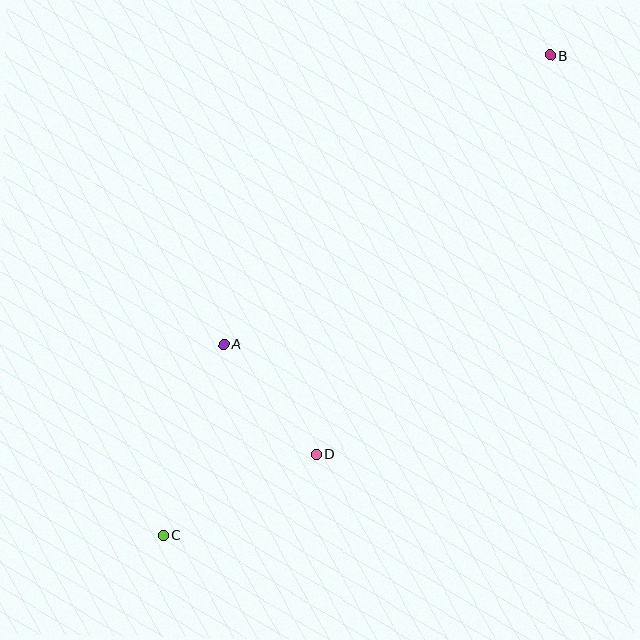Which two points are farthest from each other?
Points B and C are farthest from each other.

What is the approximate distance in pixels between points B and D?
The distance between B and D is approximately 462 pixels.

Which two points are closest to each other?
Points A and D are closest to each other.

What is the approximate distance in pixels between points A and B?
The distance between A and B is approximately 436 pixels.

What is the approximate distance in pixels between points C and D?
The distance between C and D is approximately 174 pixels.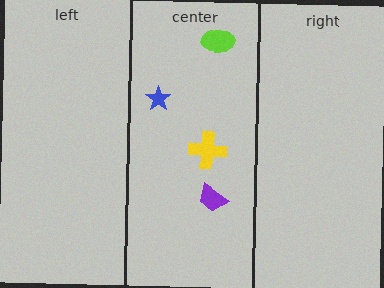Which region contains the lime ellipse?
The center region.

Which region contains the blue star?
The center region.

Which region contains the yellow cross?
The center region.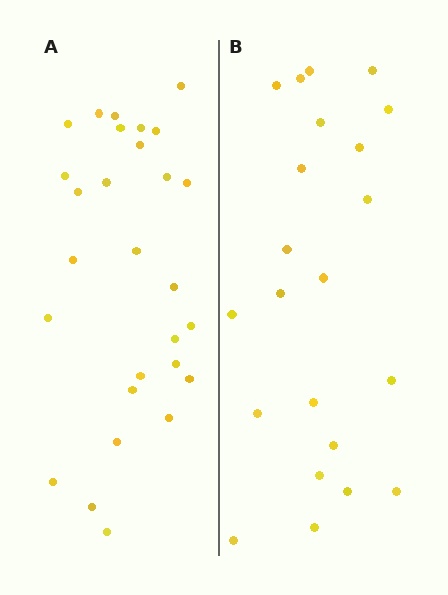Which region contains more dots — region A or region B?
Region A (the left region) has more dots.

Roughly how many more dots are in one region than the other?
Region A has about 6 more dots than region B.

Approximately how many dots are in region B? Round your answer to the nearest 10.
About 20 dots. (The exact count is 22, which rounds to 20.)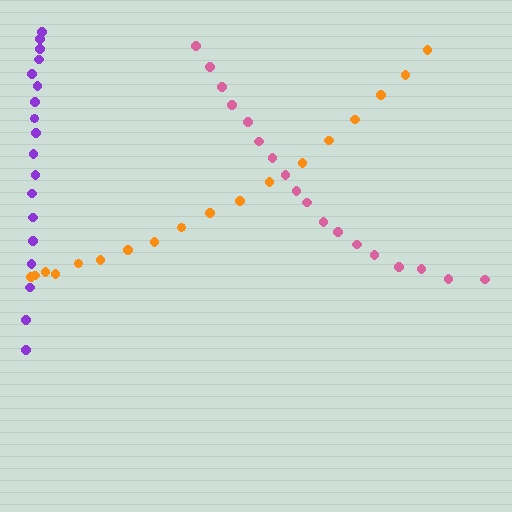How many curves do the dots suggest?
There are 3 distinct paths.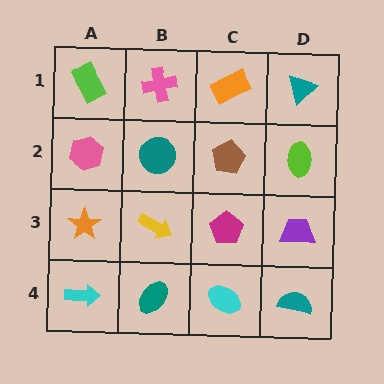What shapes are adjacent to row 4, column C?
A magenta pentagon (row 3, column C), a teal ellipse (row 4, column B), a teal semicircle (row 4, column D).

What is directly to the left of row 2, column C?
A teal circle.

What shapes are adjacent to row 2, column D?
A teal triangle (row 1, column D), a purple trapezoid (row 3, column D), a brown pentagon (row 2, column C).